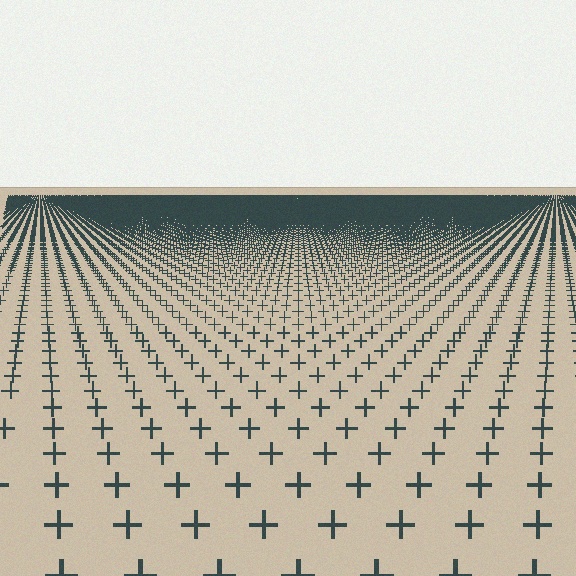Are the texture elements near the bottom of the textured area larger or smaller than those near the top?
Larger. Near the bottom, elements are closer to the viewer and appear at a bigger on-screen size.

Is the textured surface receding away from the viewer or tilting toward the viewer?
The surface is receding away from the viewer. Texture elements get smaller and denser toward the top.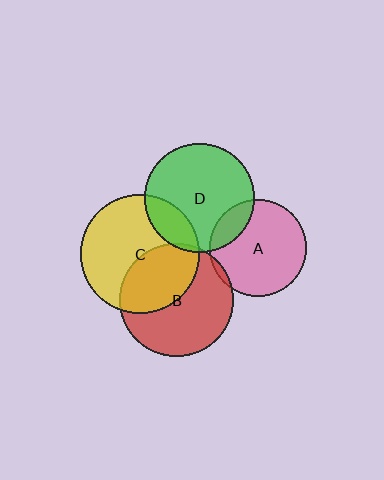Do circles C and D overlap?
Yes.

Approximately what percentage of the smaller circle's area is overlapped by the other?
Approximately 20%.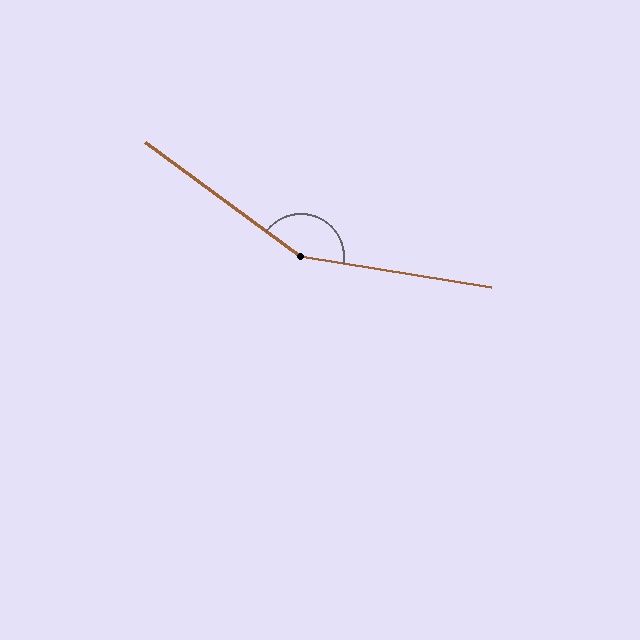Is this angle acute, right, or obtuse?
It is obtuse.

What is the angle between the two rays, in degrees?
Approximately 153 degrees.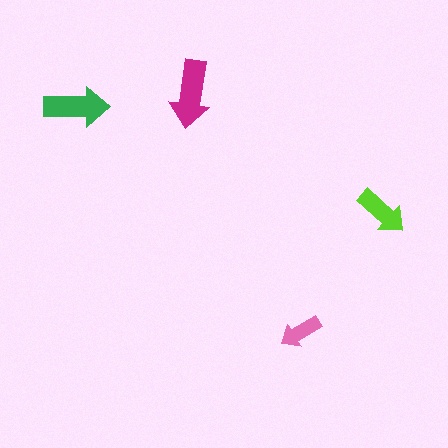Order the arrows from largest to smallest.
the magenta one, the green one, the lime one, the pink one.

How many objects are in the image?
There are 4 objects in the image.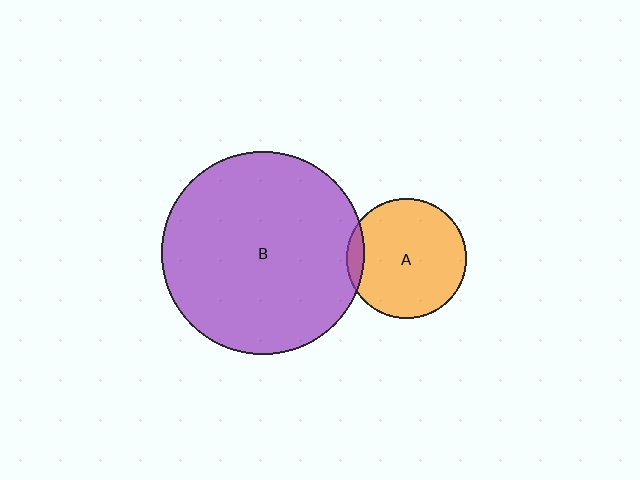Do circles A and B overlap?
Yes.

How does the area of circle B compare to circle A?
Approximately 2.8 times.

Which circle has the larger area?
Circle B (purple).